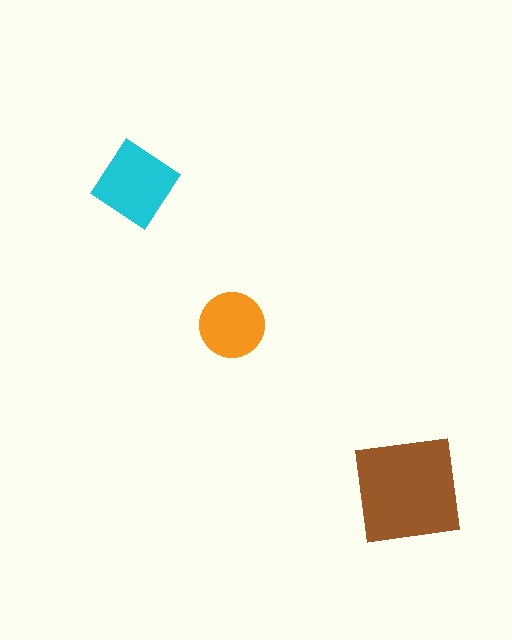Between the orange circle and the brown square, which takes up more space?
The brown square.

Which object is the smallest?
The orange circle.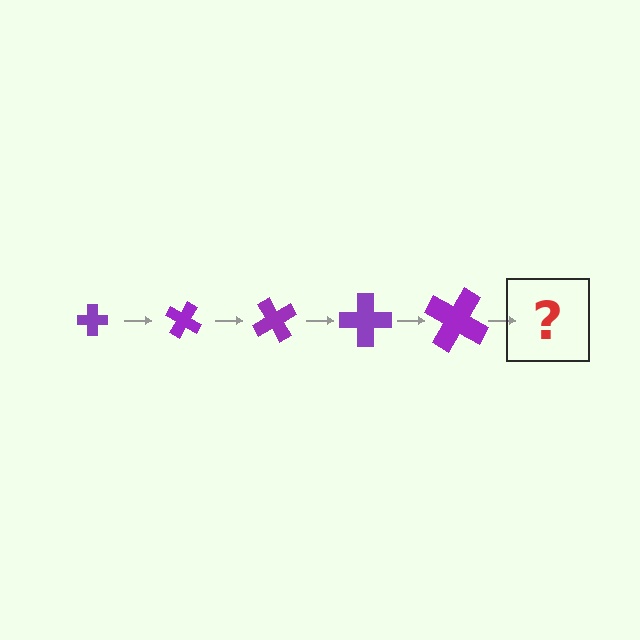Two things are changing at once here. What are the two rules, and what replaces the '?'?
The two rules are that the cross grows larger each step and it rotates 30 degrees each step. The '?' should be a cross, larger than the previous one and rotated 150 degrees from the start.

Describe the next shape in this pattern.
It should be a cross, larger than the previous one and rotated 150 degrees from the start.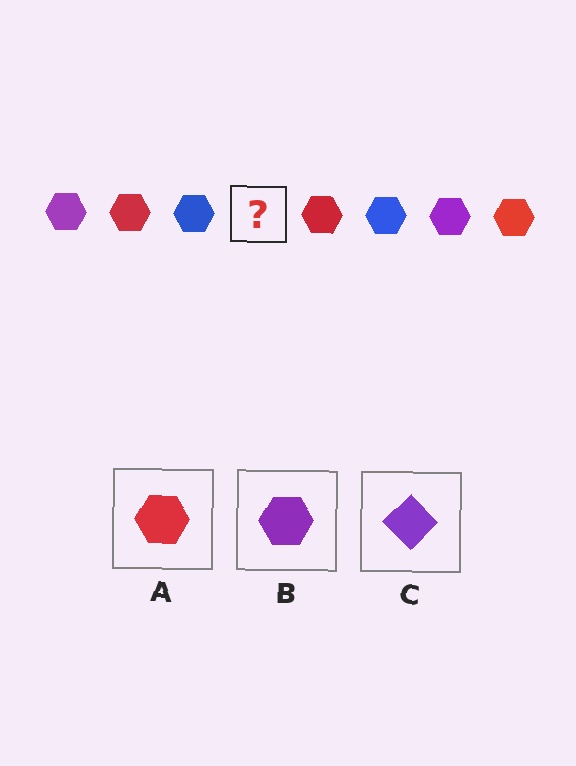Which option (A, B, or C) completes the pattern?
B.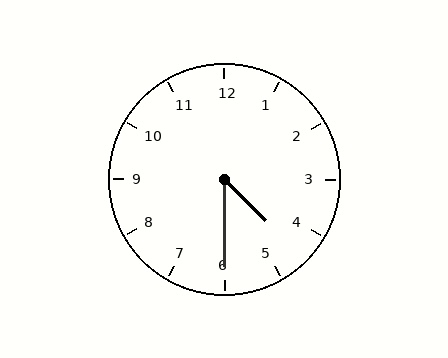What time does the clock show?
4:30.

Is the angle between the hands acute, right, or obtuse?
It is acute.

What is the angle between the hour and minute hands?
Approximately 45 degrees.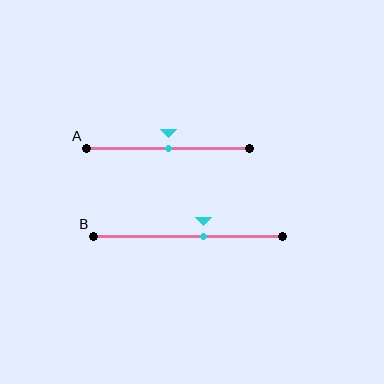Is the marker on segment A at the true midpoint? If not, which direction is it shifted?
Yes, the marker on segment A is at the true midpoint.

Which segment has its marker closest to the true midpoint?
Segment A has its marker closest to the true midpoint.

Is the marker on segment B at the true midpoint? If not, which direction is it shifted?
No, the marker on segment B is shifted to the right by about 8% of the segment length.